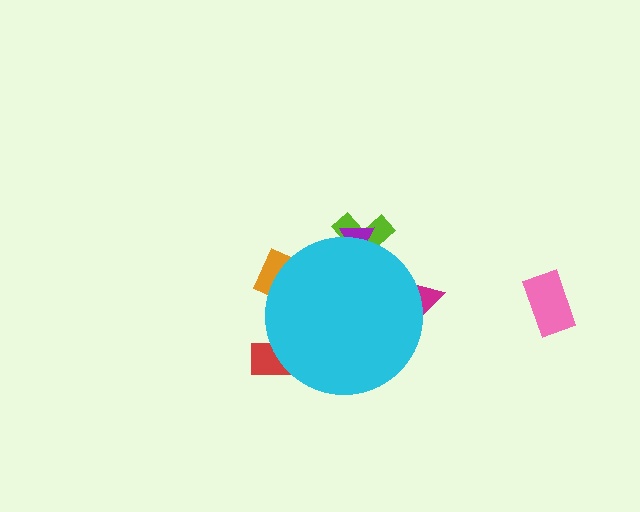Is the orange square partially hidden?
Yes, the orange square is partially hidden behind the cyan circle.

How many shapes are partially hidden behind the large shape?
5 shapes are partially hidden.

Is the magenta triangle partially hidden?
Yes, the magenta triangle is partially hidden behind the cyan circle.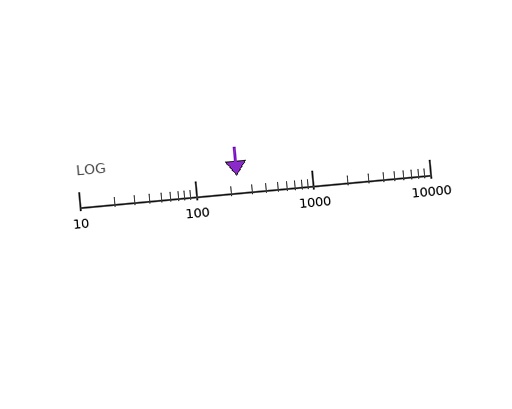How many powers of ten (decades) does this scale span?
The scale spans 3 decades, from 10 to 10000.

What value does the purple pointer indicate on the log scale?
The pointer indicates approximately 230.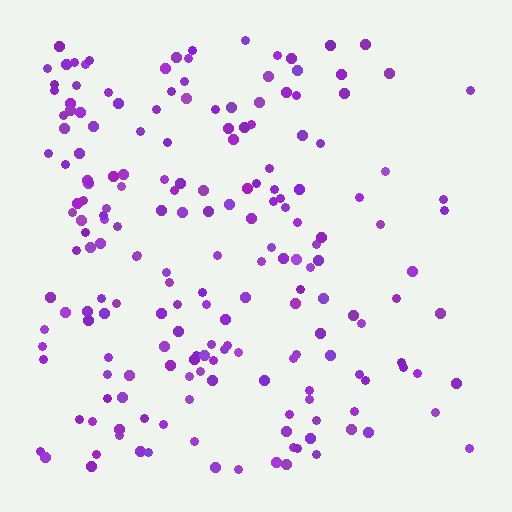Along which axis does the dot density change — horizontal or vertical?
Horizontal.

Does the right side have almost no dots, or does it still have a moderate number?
Still a moderate number, just noticeably fewer than the left.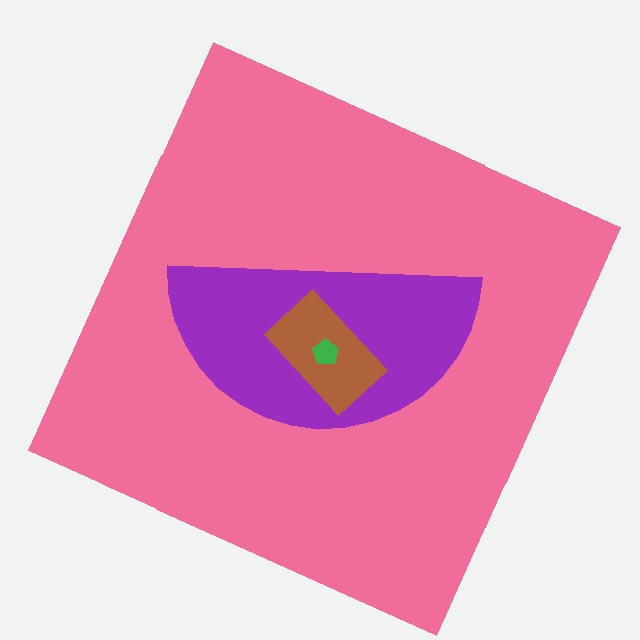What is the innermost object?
The green pentagon.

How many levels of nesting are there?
4.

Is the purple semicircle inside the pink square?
Yes.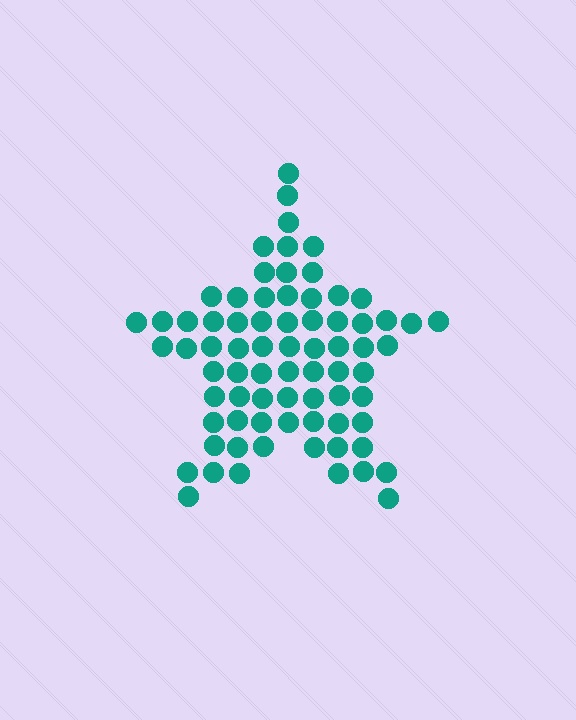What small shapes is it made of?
It is made of small circles.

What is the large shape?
The large shape is a star.